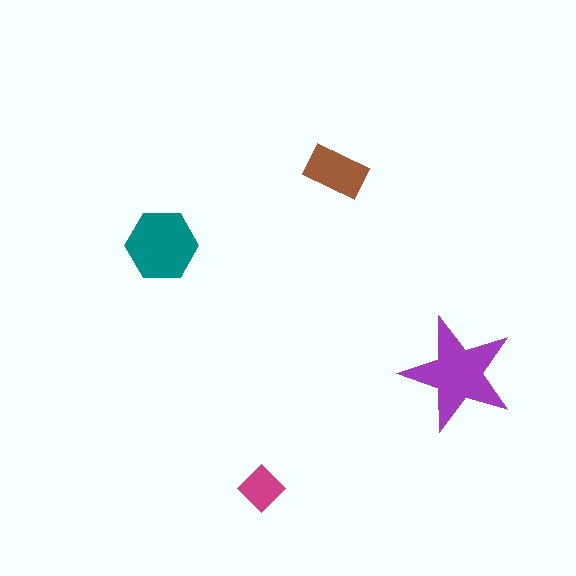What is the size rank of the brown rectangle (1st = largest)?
3rd.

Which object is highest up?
The brown rectangle is topmost.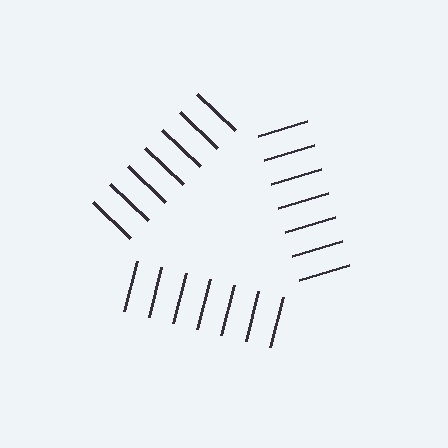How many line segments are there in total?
21 — 7 along each of the 3 edges.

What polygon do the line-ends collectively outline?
An illusory triangle — the line segments terminate on its edges but no continuous stroke is drawn.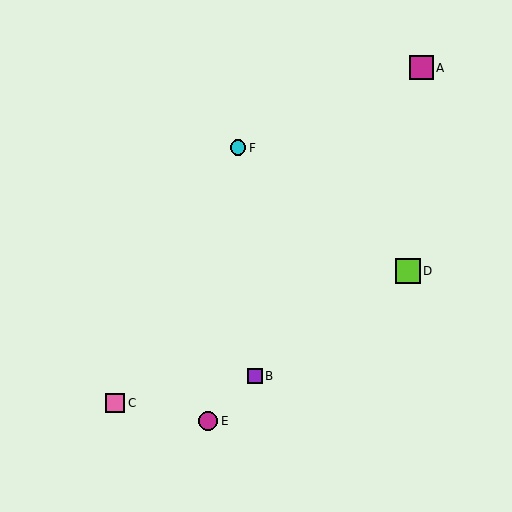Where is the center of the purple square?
The center of the purple square is at (255, 376).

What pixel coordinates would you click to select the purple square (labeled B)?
Click at (255, 376) to select the purple square B.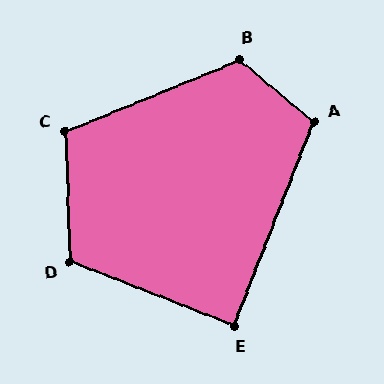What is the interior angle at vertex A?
Approximately 109 degrees (obtuse).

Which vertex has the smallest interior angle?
E, at approximately 90 degrees.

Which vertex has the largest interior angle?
B, at approximately 118 degrees.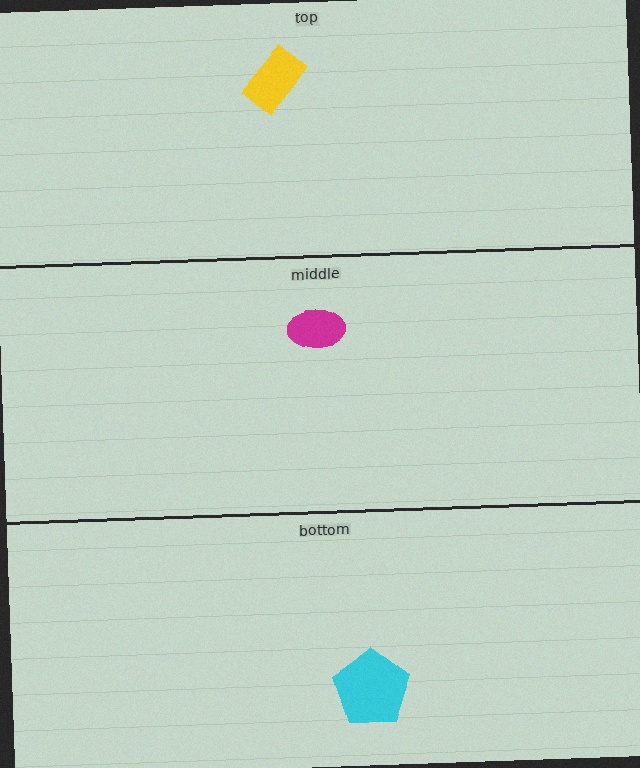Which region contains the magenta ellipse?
The middle region.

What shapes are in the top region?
The yellow rectangle.